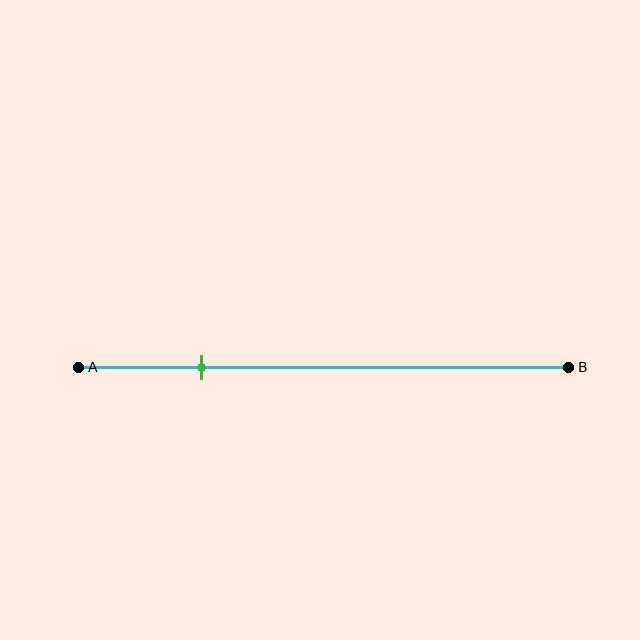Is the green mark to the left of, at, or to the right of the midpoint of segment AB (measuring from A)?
The green mark is to the left of the midpoint of segment AB.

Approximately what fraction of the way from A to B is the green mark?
The green mark is approximately 25% of the way from A to B.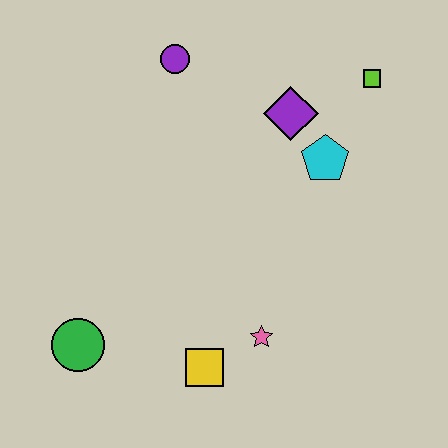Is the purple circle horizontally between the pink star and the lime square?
No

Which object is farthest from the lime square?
The green circle is farthest from the lime square.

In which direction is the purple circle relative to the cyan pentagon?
The purple circle is to the left of the cyan pentagon.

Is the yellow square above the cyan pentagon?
No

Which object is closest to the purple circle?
The purple diamond is closest to the purple circle.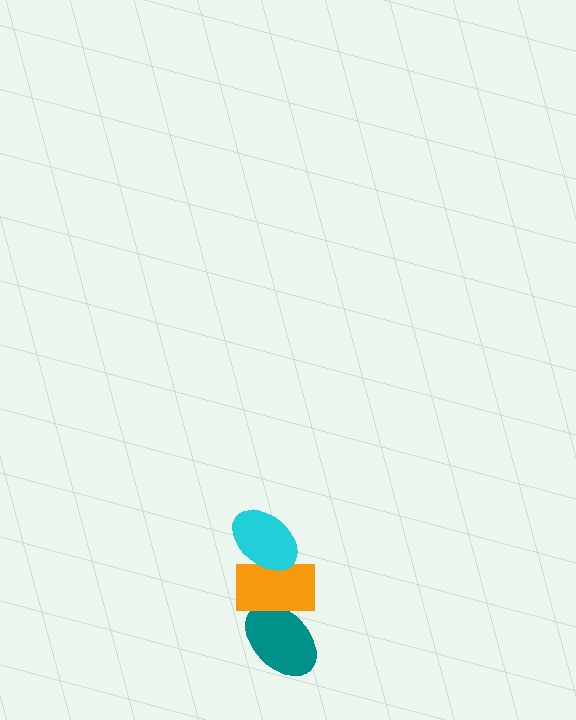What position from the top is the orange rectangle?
The orange rectangle is 2nd from the top.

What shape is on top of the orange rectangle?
The cyan ellipse is on top of the orange rectangle.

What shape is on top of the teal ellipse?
The orange rectangle is on top of the teal ellipse.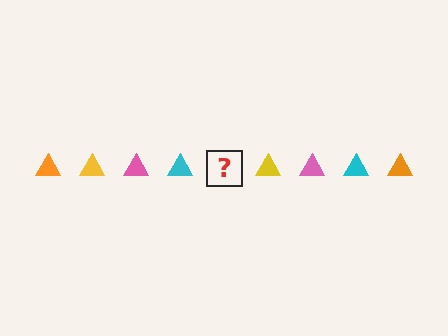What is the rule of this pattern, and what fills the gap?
The rule is that the pattern cycles through orange, yellow, pink, cyan triangles. The gap should be filled with an orange triangle.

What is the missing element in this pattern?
The missing element is an orange triangle.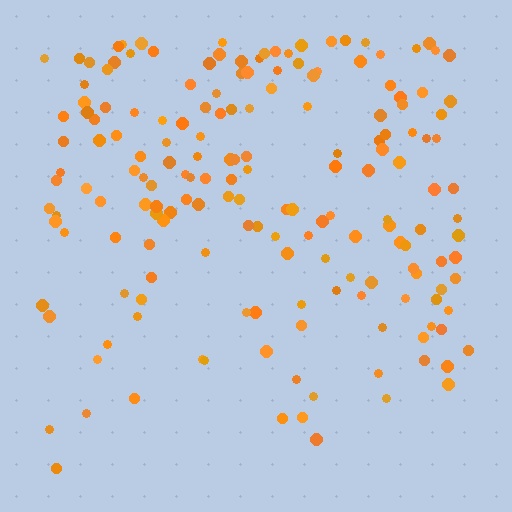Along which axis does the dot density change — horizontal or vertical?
Vertical.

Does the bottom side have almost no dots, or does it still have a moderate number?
Still a moderate number, just noticeably fewer than the top.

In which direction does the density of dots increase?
From bottom to top, with the top side densest.